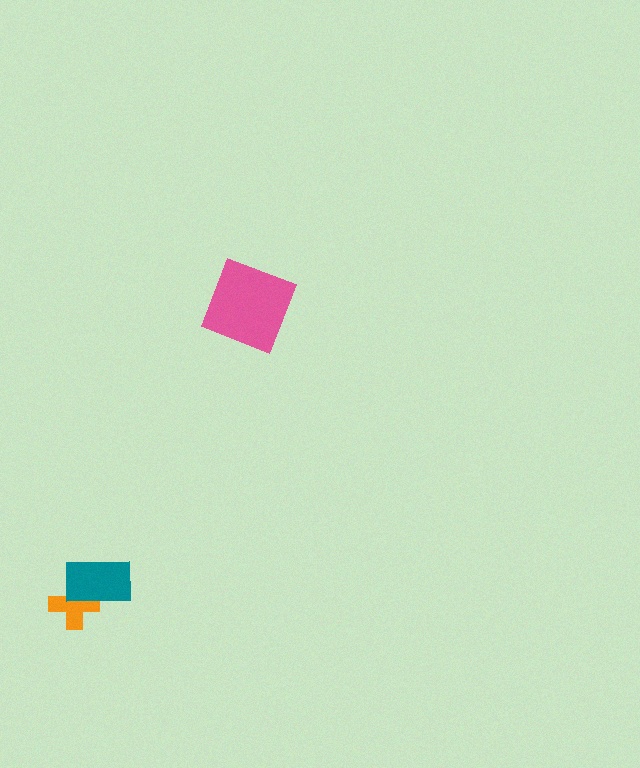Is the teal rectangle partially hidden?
No, no other shape covers it.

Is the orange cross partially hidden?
Yes, it is partially covered by another shape.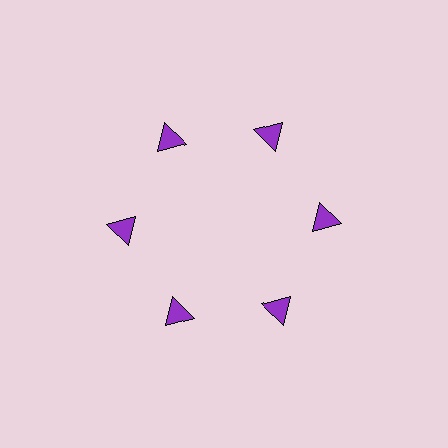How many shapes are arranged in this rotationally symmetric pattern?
There are 6 shapes, arranged in 6 groups of 1.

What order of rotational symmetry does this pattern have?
This pattern has 6-fold rotational symmetry.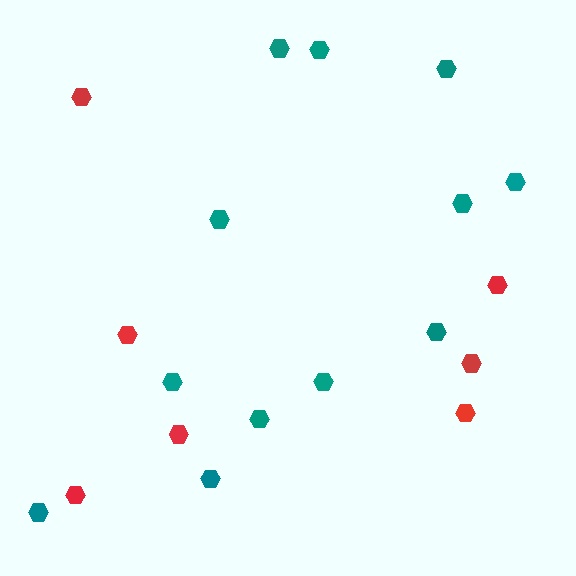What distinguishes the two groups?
There are 2 groups: one group of teal hexagons (12) and one group of red hexagons (7).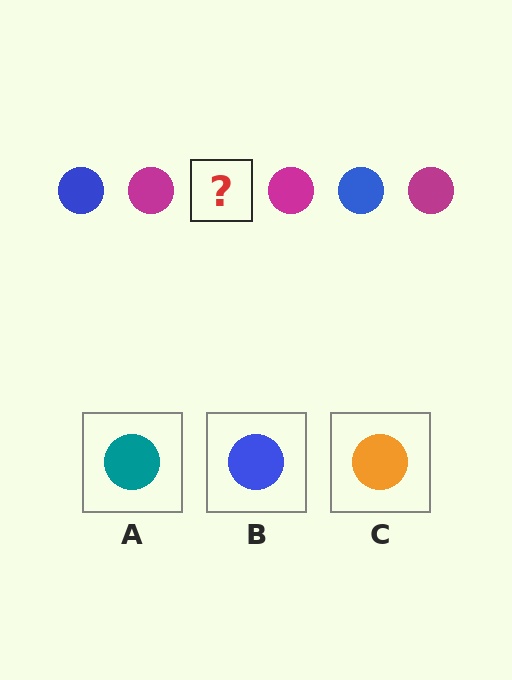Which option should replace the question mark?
Option B.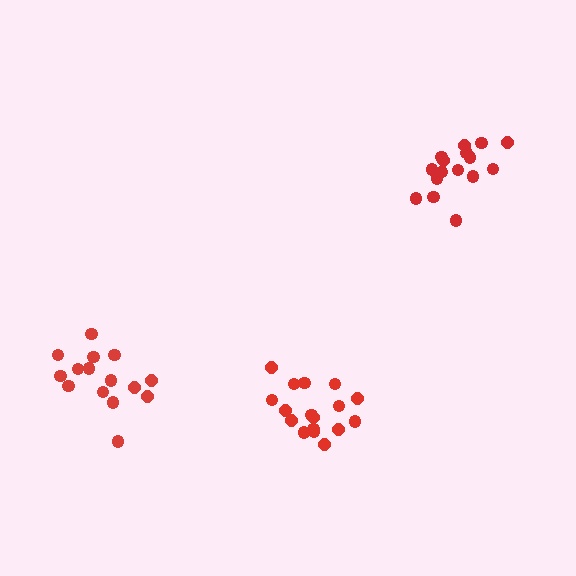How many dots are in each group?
Group 1: 17 dots, Group 2: 16 dots, Group 3: 15 dots (48 total).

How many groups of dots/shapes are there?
There are 3 groups.